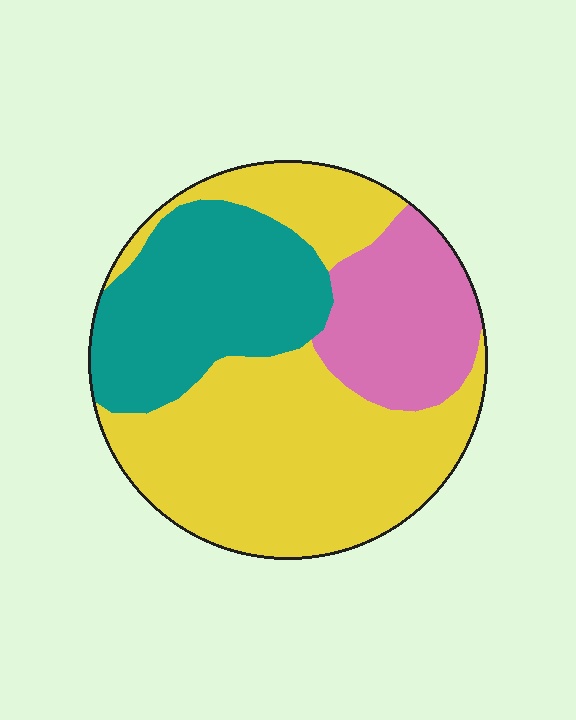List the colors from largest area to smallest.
From largest to smallest: yellow, teal, pink.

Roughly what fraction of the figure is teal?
Teal covers 28% of the figure.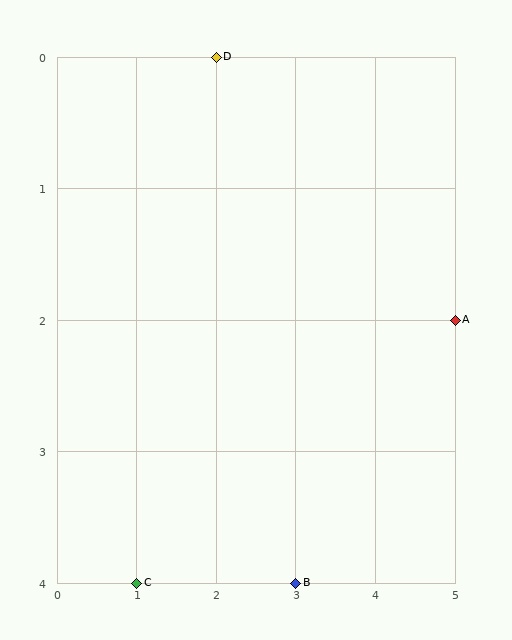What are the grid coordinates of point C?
Point C is at grid coordinates (1, 4).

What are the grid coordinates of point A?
Point A is at grid coordinates (5, 2).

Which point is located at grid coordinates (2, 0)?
Point D is at (2, 0).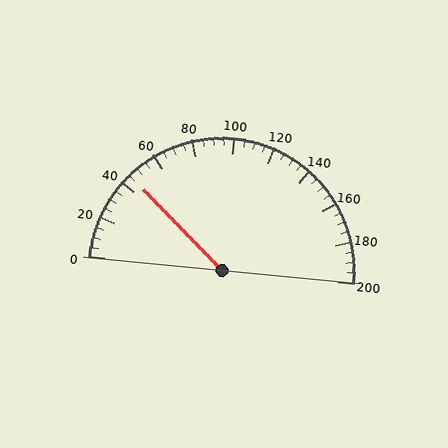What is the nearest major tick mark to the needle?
The nearest major tick mark is 40.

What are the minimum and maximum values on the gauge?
The gauge ranges from 0 to 200.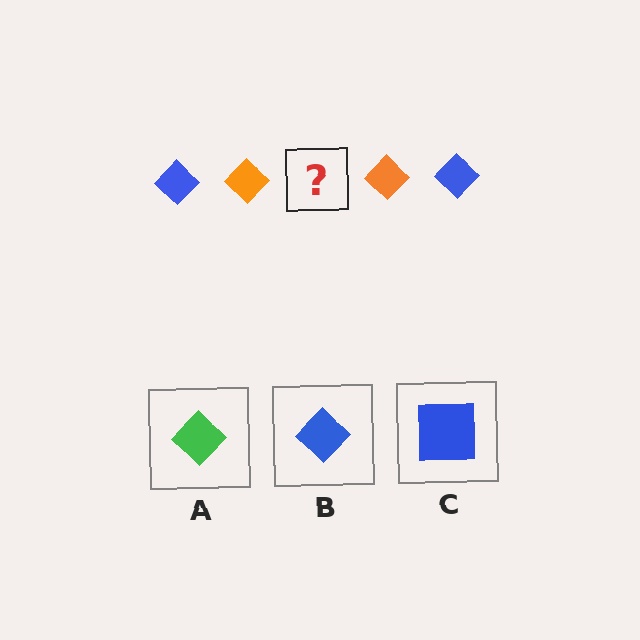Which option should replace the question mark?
Option B.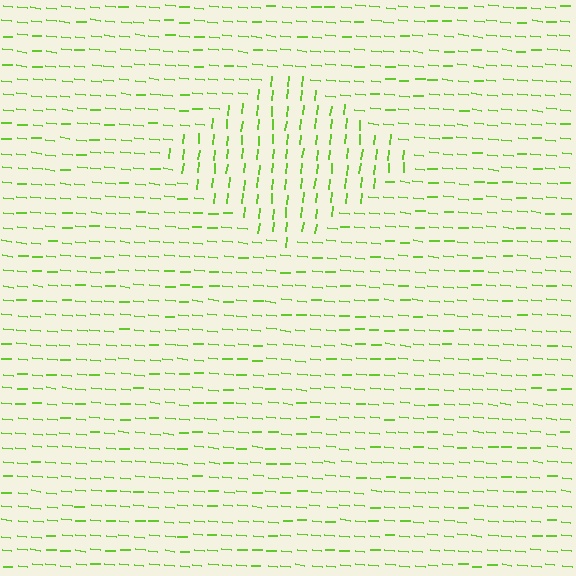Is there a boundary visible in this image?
Yes, there is a texture boundary formed by a change in line orientation.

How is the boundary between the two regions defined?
The boundary is defined purely by a change in line orientation (approximately 89 degrees difference). All lines are the same color and thickness.